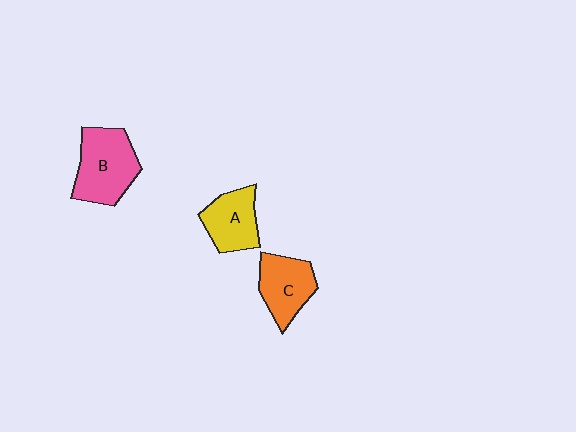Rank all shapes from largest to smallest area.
From largest to smallest: B (pink), C (orange), A (yellow).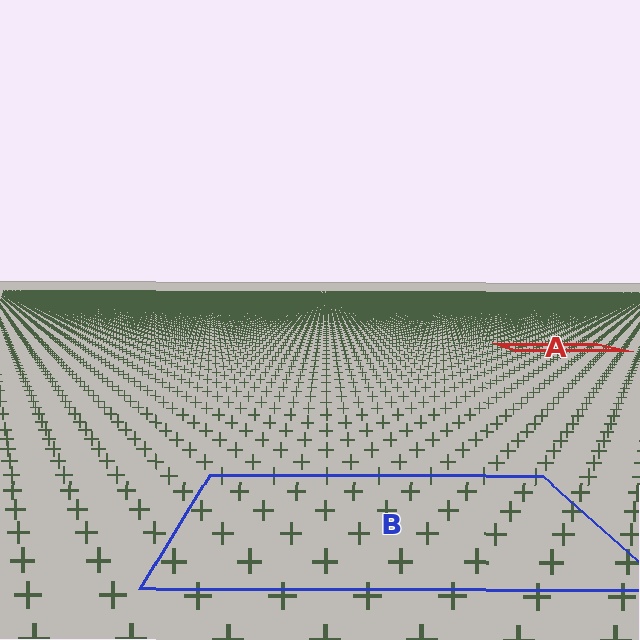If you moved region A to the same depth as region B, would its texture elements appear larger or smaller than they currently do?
They would appear larger. At a closer depth, the same texture elements are projected at a bigger on-screen size.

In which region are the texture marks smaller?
The texture marks are smaller in region A, because it is farther away.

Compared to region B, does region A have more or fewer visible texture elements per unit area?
Region A has more texture elements per unit area — they are packed more densely because it is farther away.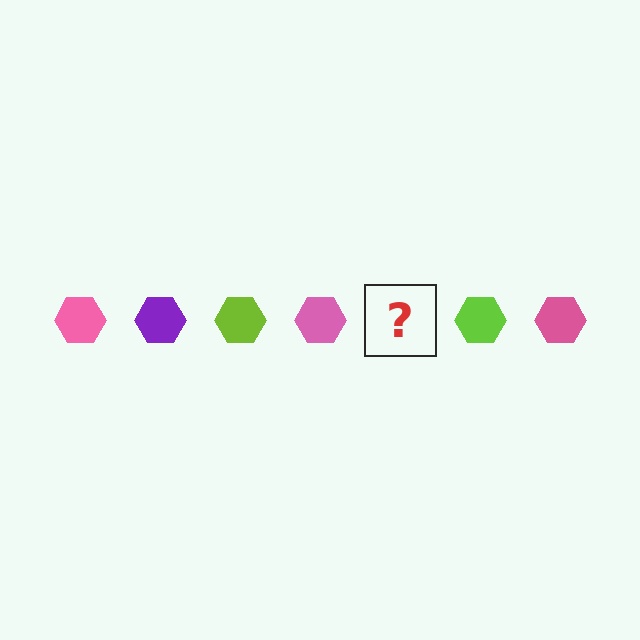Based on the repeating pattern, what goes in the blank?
The blank should be a purple hexagon.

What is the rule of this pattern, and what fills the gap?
The rule is that the pattern cycles through pink, purple, lime hexagons. The gap should be filled with a purple hexagon.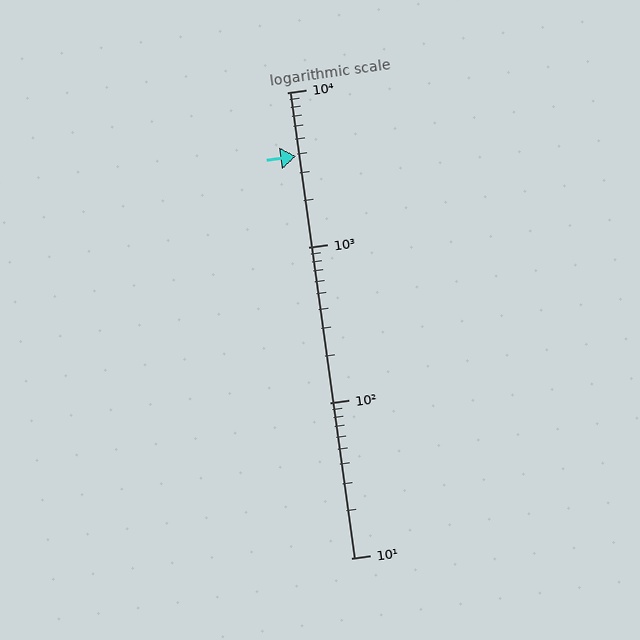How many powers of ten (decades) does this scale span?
The scale spans 3 decades, from 10 to 10000.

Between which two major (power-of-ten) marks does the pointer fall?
The pointer is between 1000 and 10000.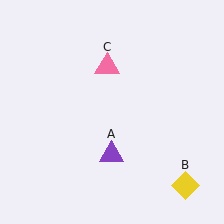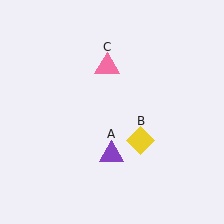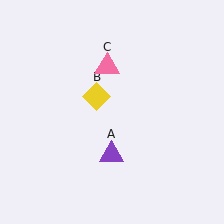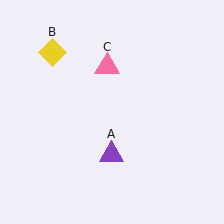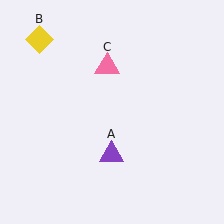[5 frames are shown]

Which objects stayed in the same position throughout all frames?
Purple triangle (object A) and pink triangle (object C) remained stationary.